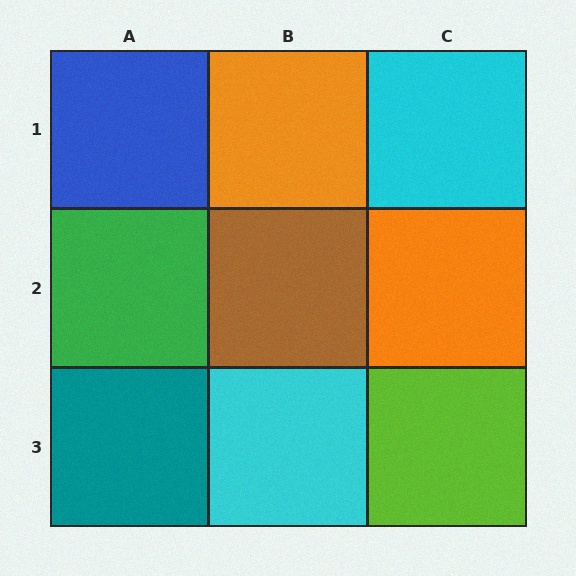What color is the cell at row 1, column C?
Cyan.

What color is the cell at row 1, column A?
Blue.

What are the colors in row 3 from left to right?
Teal, cyan, lime.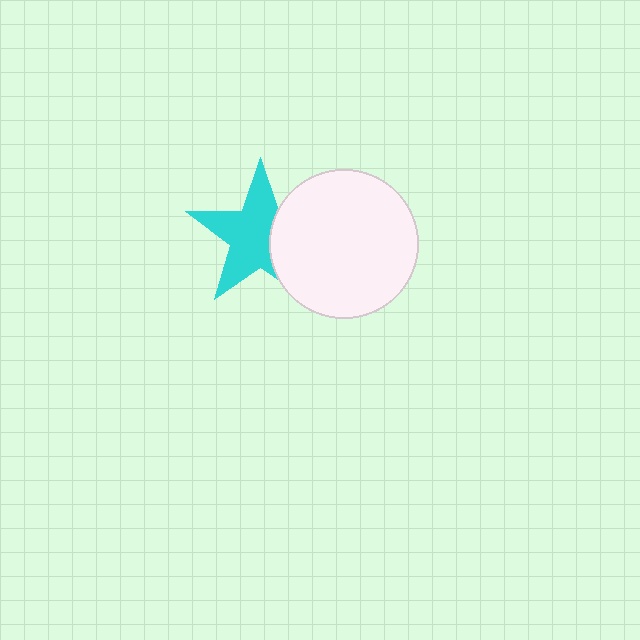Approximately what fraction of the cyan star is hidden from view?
Roughly 34% of the cyan star is hidden behind the white circle.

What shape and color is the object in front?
The object in front is a white circle.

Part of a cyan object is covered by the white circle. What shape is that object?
It is a star.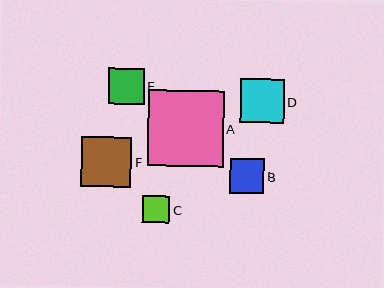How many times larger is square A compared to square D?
Square A is approximately 1.7 times the size of square D.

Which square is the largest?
Square A is the largest with a size of approximately 76 pixels.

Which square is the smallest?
Square C is the smallest with a size of approximately 27 pixels.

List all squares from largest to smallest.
From largest to smallest: A, F, D, E, B, C.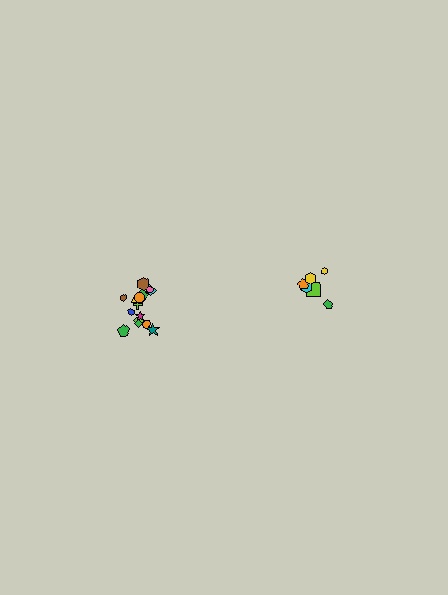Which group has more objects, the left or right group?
The left group.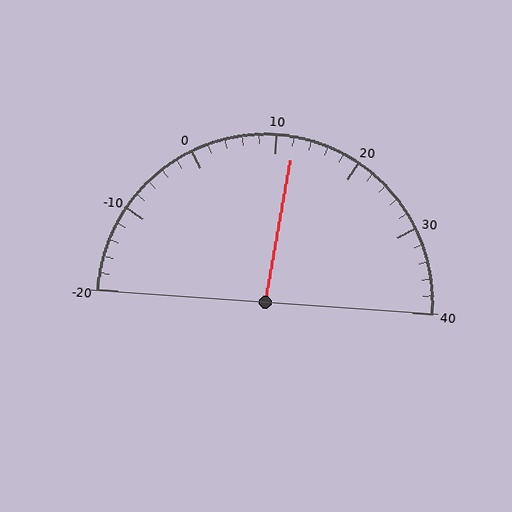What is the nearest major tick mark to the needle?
The nearest major tick mark is 10.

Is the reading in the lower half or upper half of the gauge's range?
The reading is in the upper half of the range (-20 to 40).